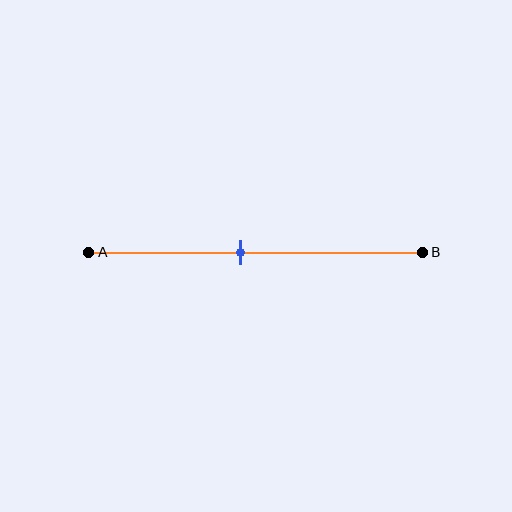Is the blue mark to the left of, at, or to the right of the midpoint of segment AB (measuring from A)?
The blue mark is to the left of the midpoint of segment AB.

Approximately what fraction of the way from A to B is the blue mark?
The blue mark is approximately 45% of the way from A to B.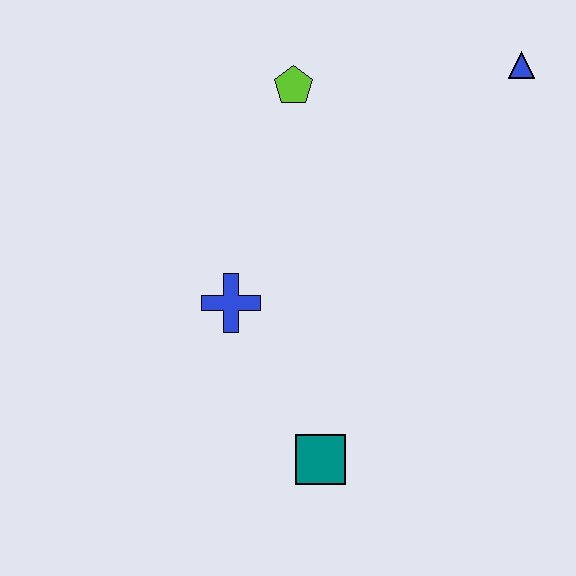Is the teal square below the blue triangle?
Yes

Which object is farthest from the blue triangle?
The teal square is farthest from the blue triangle.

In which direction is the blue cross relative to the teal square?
The blue cross is above the teal square.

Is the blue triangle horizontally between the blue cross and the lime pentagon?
No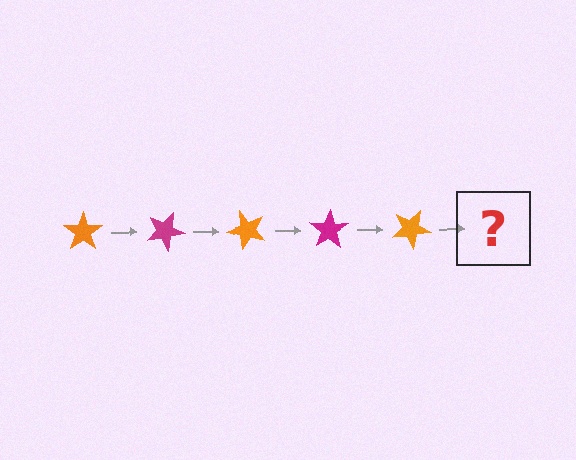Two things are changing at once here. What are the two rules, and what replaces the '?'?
The two rules are that it rotates 25 degrees each step and the color cycles through orange and magenta. The '?' should be a magenta star, rotated 125 degrees from the start.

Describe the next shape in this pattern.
It should be a magenta star, rotated 125 degrees from the start.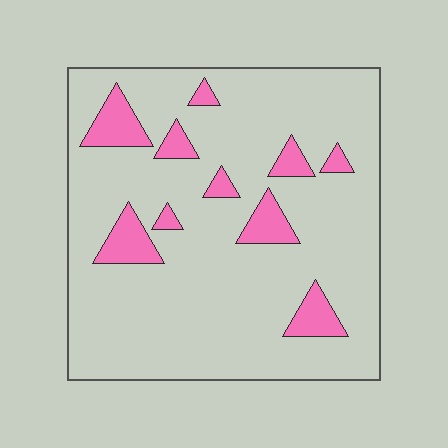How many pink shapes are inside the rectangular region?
10.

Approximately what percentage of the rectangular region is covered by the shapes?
Approximately 15%.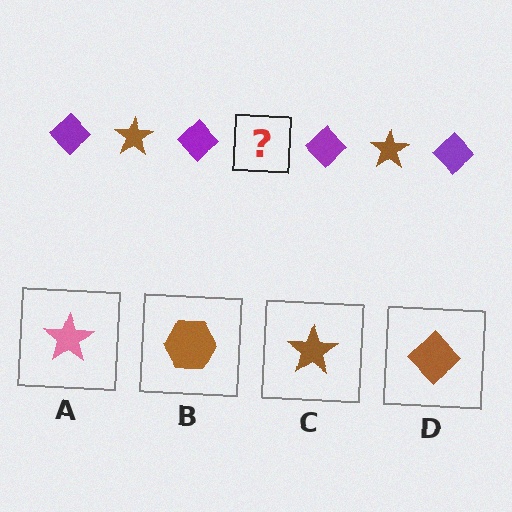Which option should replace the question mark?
Option C.